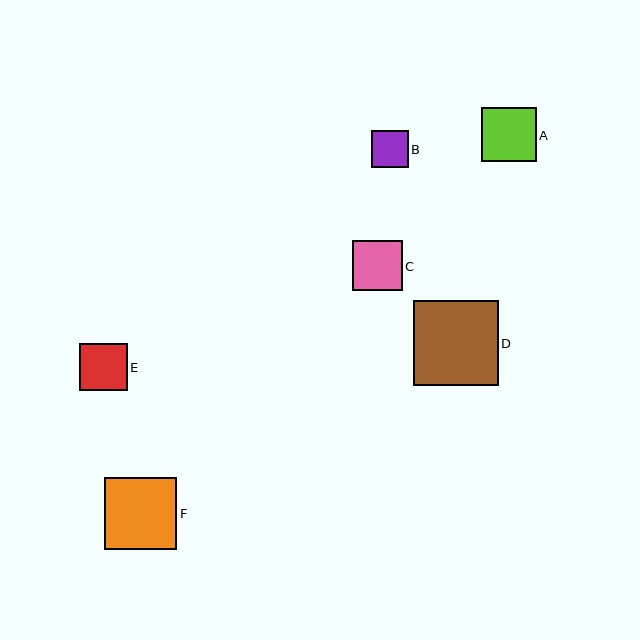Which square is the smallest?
Square B is the smallest with a size of approximately 37 pixels.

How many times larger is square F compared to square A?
Square F is approximately 1.3 times the size of square A.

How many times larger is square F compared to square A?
Square F is approximately 1.3 times the size of square A.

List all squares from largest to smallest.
From largest to smallest: D, F, A, C, E, B.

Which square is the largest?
Square D is the largest with a size of approximately 85 pixels.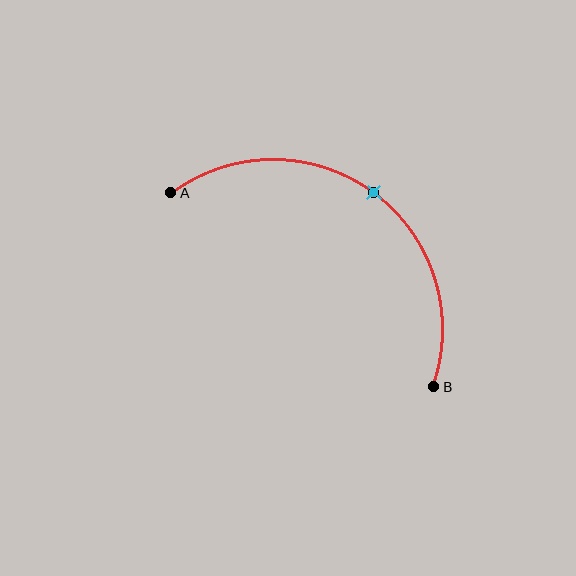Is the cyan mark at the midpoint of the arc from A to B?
Yes. The cyan mark lies on the arc at equal arc-length from both A and B — it is the arc midpoint.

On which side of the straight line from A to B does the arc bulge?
The arc bulges above and to the right of the straight line connecting A and B.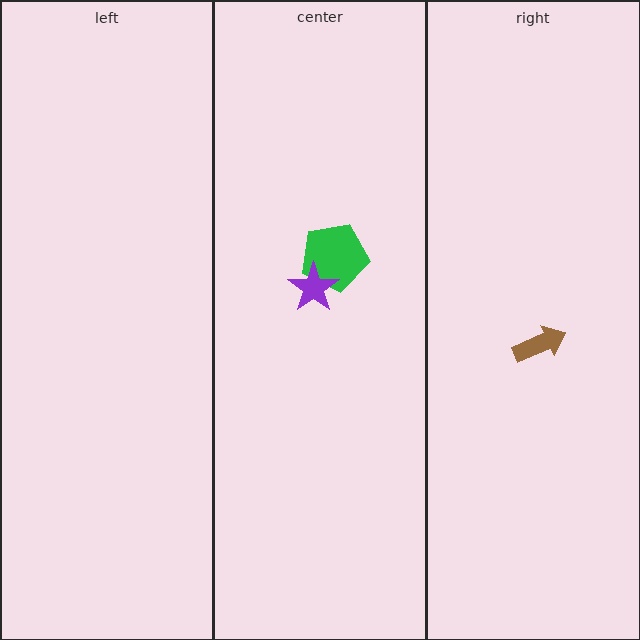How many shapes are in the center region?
2.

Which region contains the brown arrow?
The right region.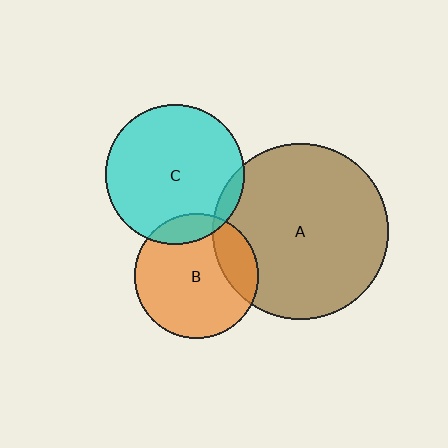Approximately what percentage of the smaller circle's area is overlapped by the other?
Approximately 15%.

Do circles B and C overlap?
Yes.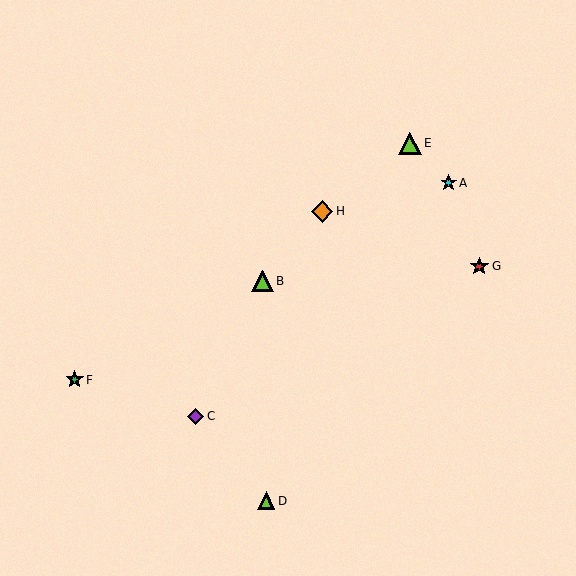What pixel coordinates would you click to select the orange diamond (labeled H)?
Click at (322, 211) to select the orange diamond H.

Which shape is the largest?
The lime triangle (labeled E) is the largest.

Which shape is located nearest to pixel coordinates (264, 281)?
The lime triangle (labeled B) at (262, 281) is nearest to that location.